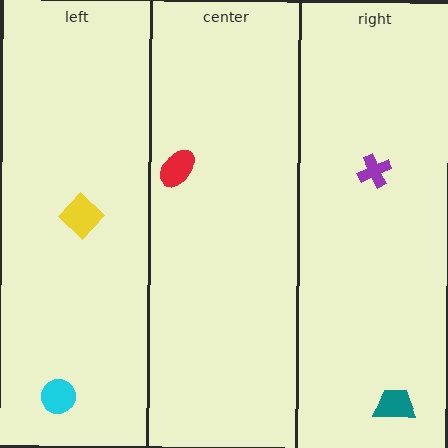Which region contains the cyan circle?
The left region.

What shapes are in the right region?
The teal trapezoid, the purple cross.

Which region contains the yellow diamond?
The left region.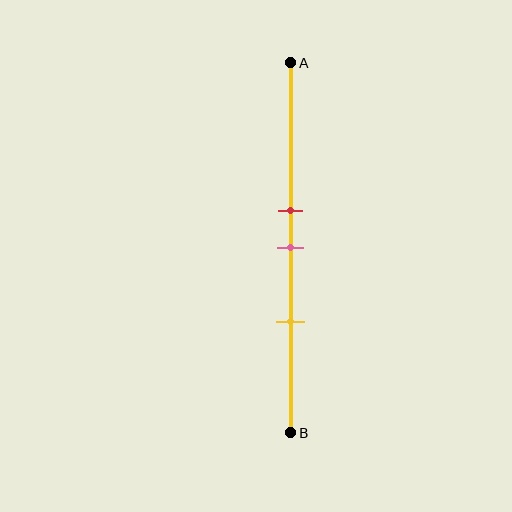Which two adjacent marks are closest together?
The red and pink marks are the closest adjacent pair.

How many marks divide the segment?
There are 3 marks dividing the segment.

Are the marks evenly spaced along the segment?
Yes, the marks are approximately evenly spaced.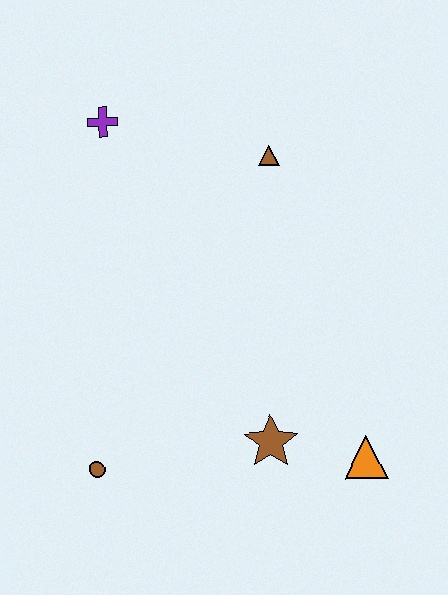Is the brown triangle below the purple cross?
Yes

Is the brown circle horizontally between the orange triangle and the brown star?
No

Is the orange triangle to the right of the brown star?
Yes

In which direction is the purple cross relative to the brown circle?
The purple cross is above the brown circle.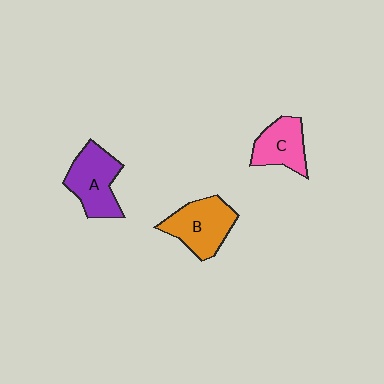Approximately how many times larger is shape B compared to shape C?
Approximately 1.3 times.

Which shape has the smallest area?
Shape C (pink).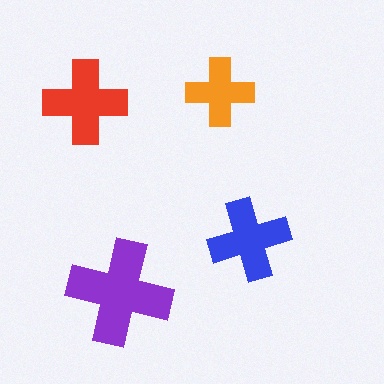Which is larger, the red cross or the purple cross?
The purple one.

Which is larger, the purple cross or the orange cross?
The purple one.